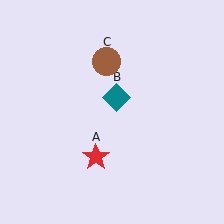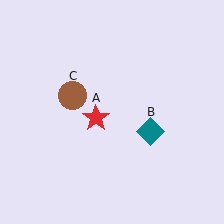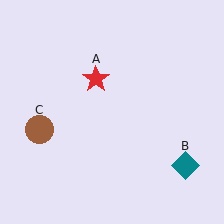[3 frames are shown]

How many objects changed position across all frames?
3 objects changed position: red star (object A), teal diamond (object B), brown circle (object C).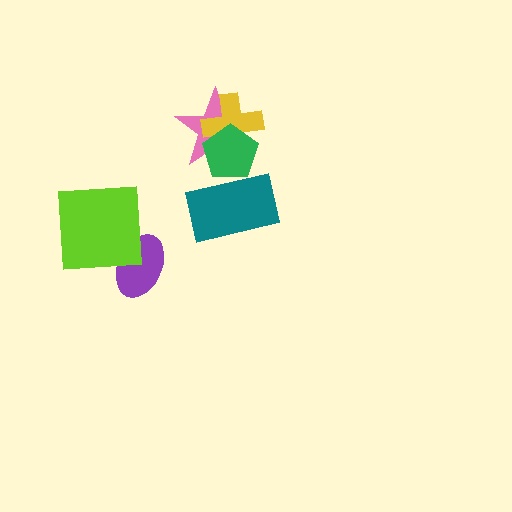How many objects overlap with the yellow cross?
2 objects overlap with the yellow cross.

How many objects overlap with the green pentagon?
3 objects overlap with the green pentagon.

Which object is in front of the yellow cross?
The green pentagon is in front of the yellow cross.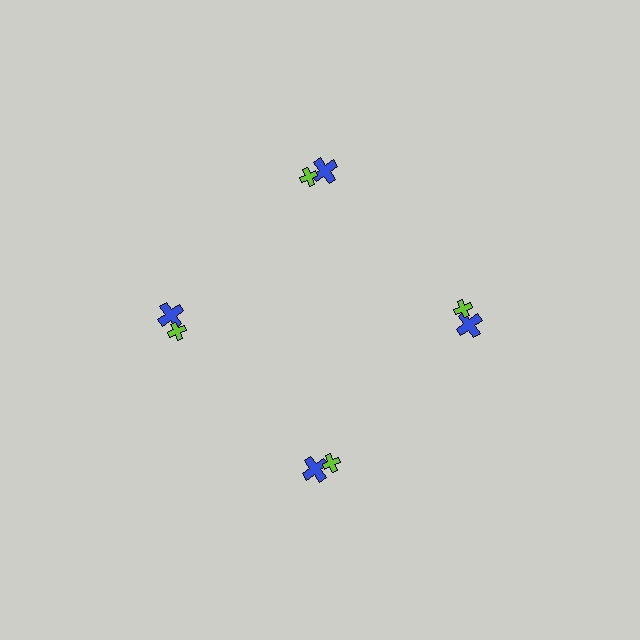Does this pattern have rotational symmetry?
Yes, this pattern has 4-fold rotational symmetry. It looks the same after rotating 90 degrees around the center.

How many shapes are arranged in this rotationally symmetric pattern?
There are 8 shapes, arranged in 4 groups of 2.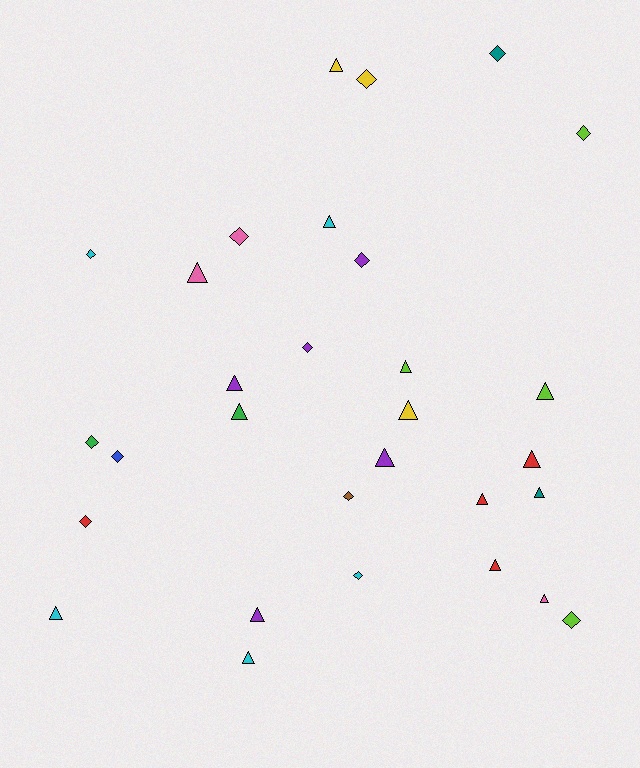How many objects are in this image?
There are 30 objects.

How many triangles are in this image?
There are 17 triangles.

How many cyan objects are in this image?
There are 5 cyan objects.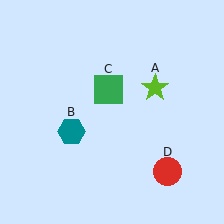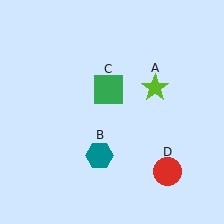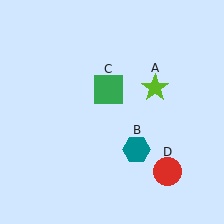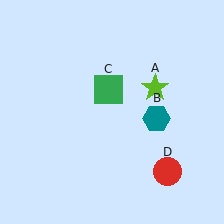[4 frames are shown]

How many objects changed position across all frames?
1 object changed position: teal hexagon (object B).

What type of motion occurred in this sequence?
The teal hexagon (object B) rotated counterclockwise around the center of the scene.